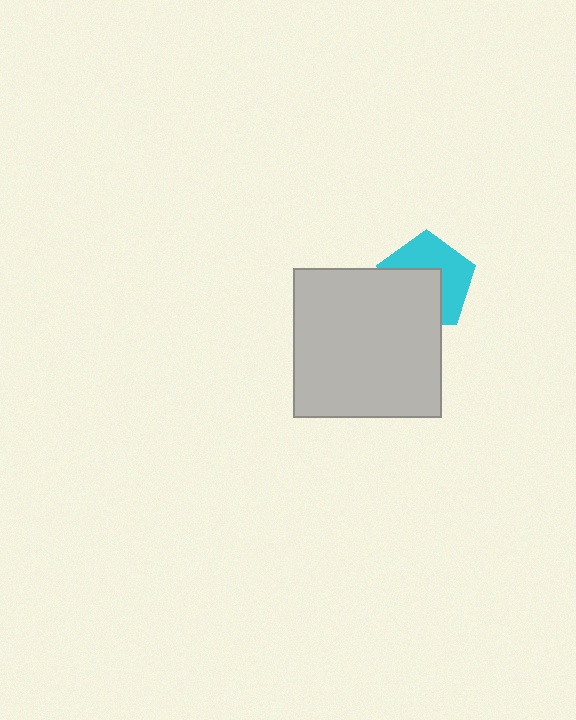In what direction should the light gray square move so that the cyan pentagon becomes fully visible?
The light gray square should move toward the lower-left. That is the shortest direction to clear the overlap and leave the cyan pentagon fully visible.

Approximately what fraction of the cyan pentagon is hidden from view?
Roughly 48% of the cyan pentagon is hidden behind the light gray square.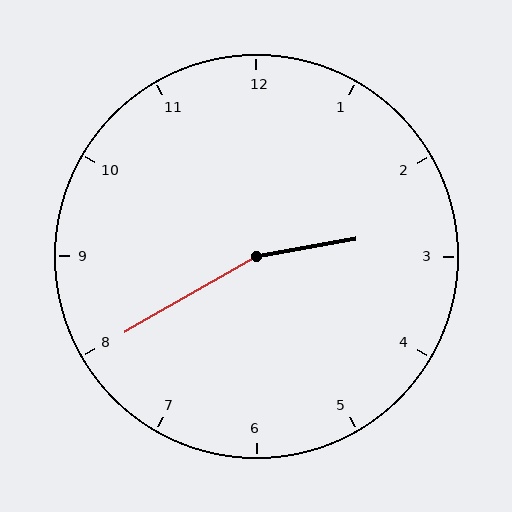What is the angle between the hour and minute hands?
Approximately 160 degrees.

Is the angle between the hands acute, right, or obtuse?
It is obtuse.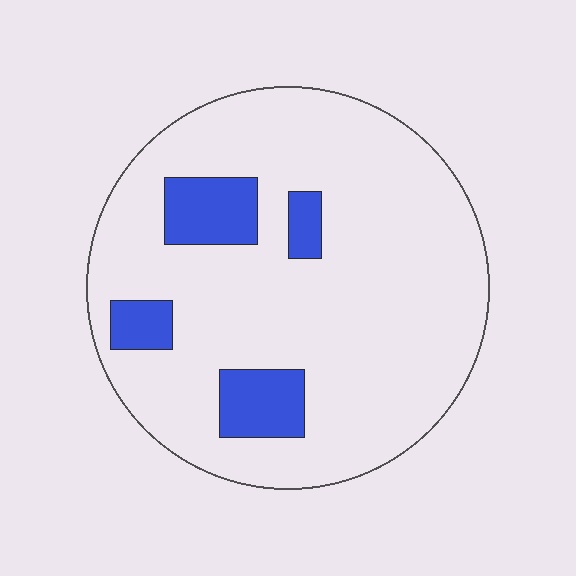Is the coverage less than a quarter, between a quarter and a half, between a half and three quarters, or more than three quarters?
Less than a quarter.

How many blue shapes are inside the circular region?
4.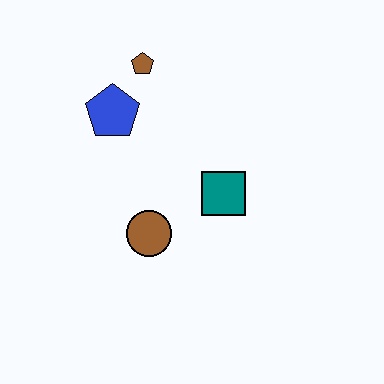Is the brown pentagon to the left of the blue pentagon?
No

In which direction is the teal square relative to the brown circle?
The teal square is to the right of the brown circle.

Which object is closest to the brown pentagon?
The blue pentagon is closest to the brown pentagon.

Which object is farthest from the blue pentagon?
The teal square is farthest from the blue pentagon.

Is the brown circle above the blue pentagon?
No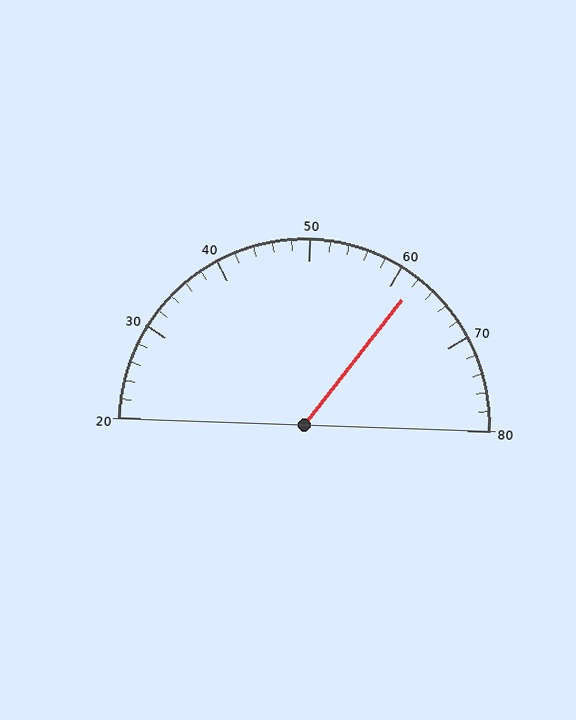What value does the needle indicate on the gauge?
The needle indicates approximately 62.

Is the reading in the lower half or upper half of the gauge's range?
The reading is in the upper half of the range (20 to 80).